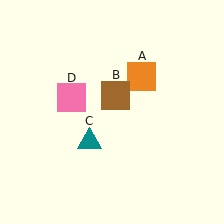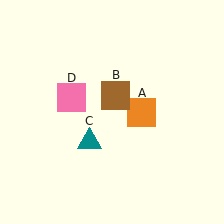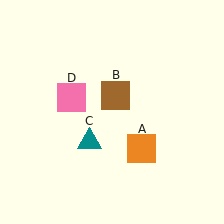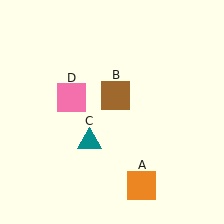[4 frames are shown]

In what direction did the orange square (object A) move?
The orange square (object A) moved down.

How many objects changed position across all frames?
1 object changed position: orange square (object A).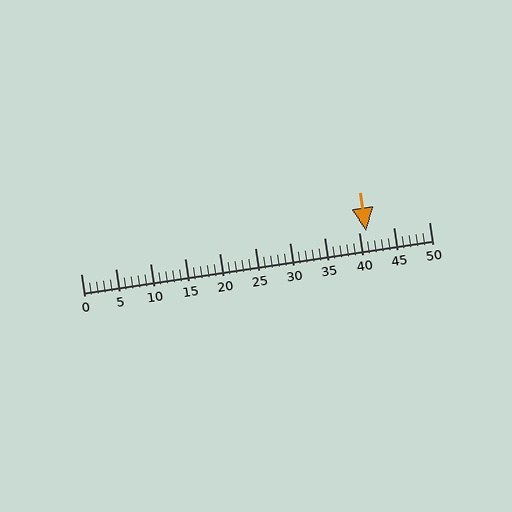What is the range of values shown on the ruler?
The ruler shows values from 0 to 50.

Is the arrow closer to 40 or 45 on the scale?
The arrow is closer to 40.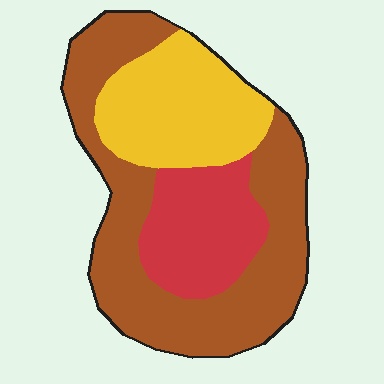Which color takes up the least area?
Red, at roughly 20%.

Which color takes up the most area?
Brown, at roughly 50%.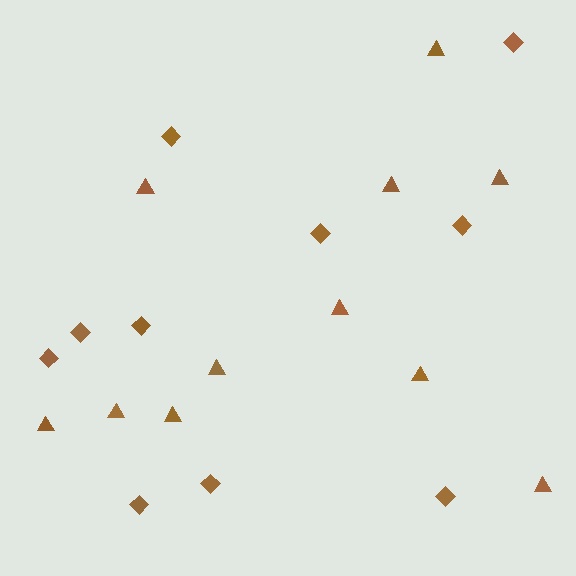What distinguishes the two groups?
There are 2 groups: one group of diamonds (10) and one group of triangles (11).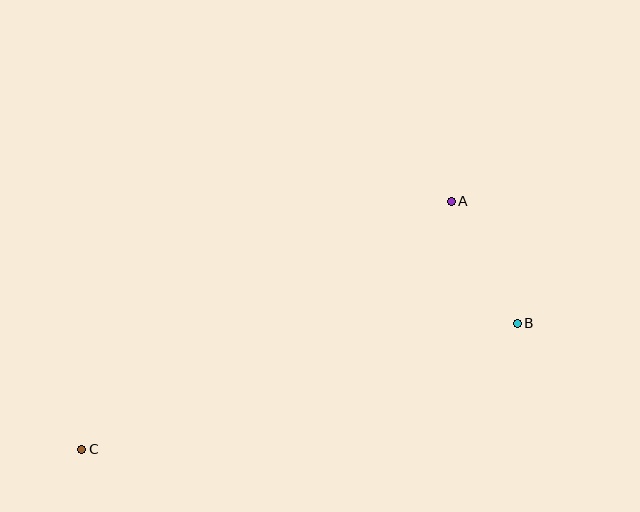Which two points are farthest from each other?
Points B and C are farthest from each other.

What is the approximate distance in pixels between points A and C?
The distance between A and C is approximately 445 pixels.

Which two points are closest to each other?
Points A and B are closest to each other.